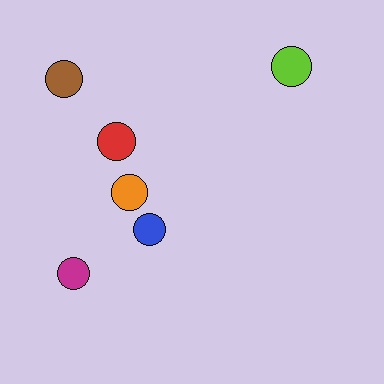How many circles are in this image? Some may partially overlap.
There are 6 circles.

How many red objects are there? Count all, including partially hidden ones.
There is 1 red object.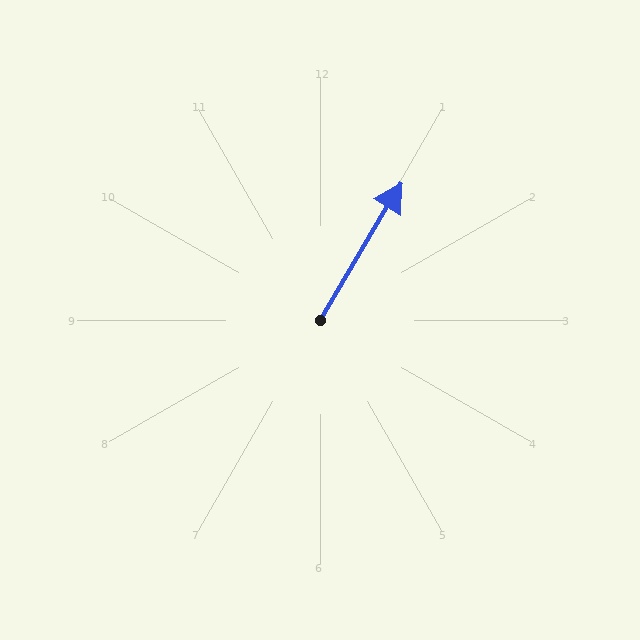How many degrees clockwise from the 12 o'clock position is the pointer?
Approximately 31 degrees.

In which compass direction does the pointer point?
Northeast.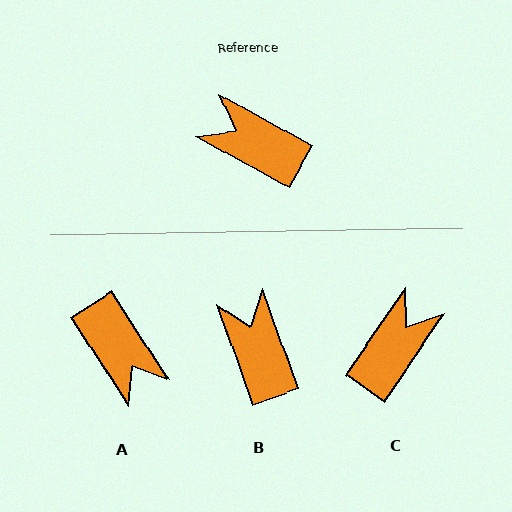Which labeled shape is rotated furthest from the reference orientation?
A, about 152 degrees away.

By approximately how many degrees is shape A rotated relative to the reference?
Approximately 152 degrees counter-clockwise.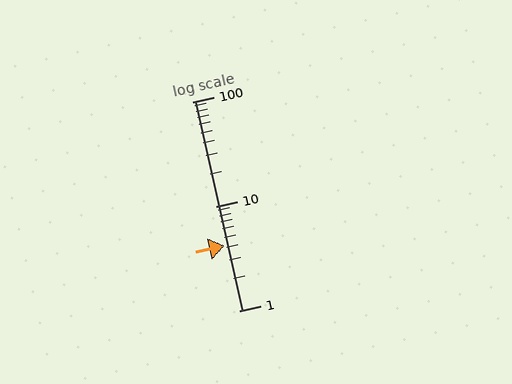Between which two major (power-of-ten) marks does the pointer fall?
The pointer is between 1 and 10.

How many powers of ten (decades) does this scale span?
The scale spans 2 decades, from 1 to 100.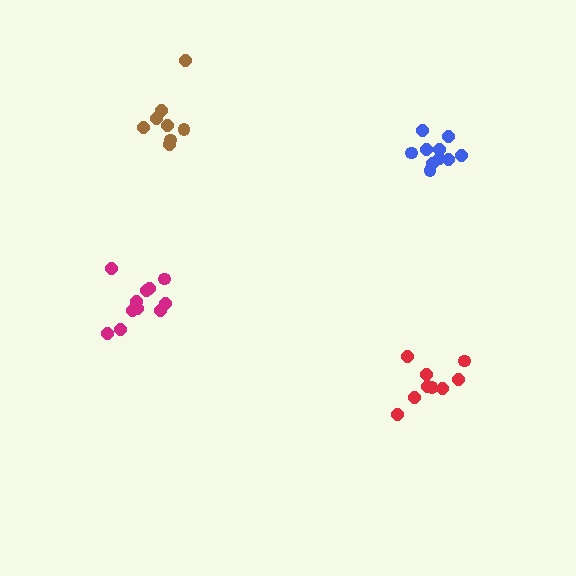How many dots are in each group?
Group 1: 11 dots, Group 2: 9 dots, Group 3: 8 dots, Group 4: 10 dots (38 total).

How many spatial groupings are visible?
There are 4 spatial groupings.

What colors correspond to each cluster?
The clusters are colored: magenta, red, brown, blue.